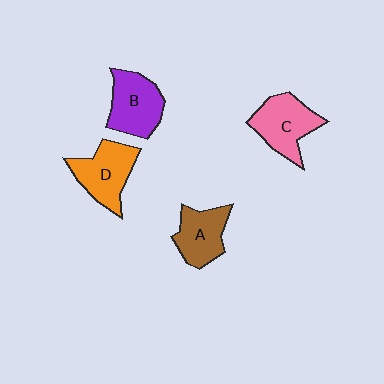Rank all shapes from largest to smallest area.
From largest to smallest: C (pink), D (orange), B (purple), A (brown).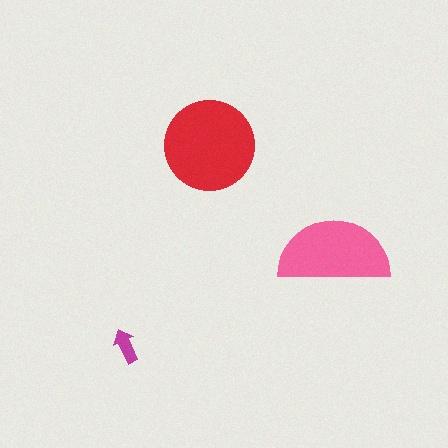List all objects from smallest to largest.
The magenta arrow, the pink semicircle, the red circle.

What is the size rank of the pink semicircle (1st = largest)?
2nd.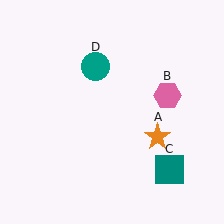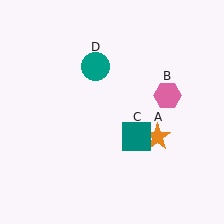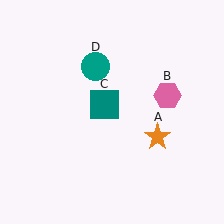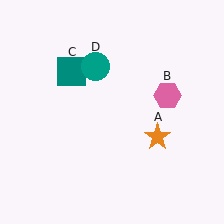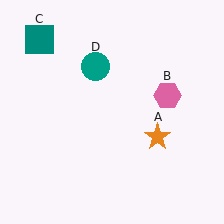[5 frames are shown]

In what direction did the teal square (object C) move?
The teal square (object C) moved up and to the left.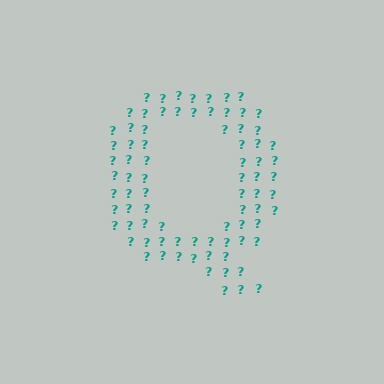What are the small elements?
The small elements are question marks.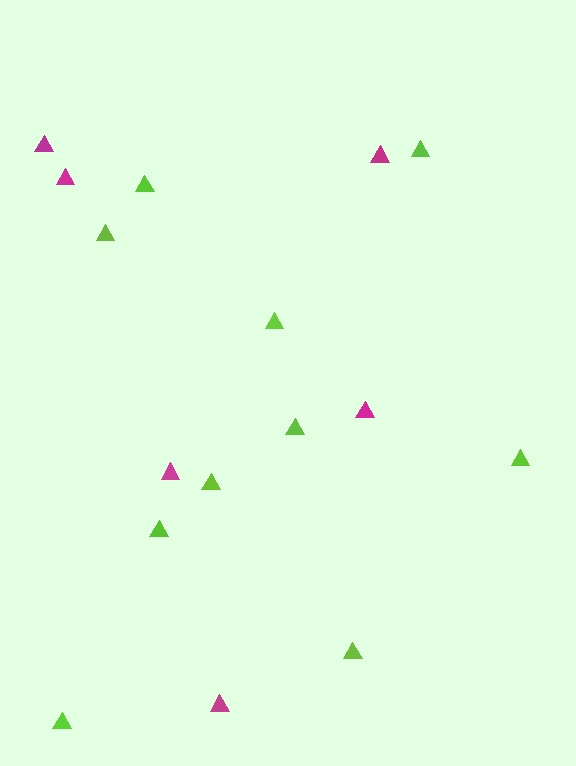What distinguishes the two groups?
There are 2 groups: one group of magenta triangles (6) and one group of lime triangles (10).